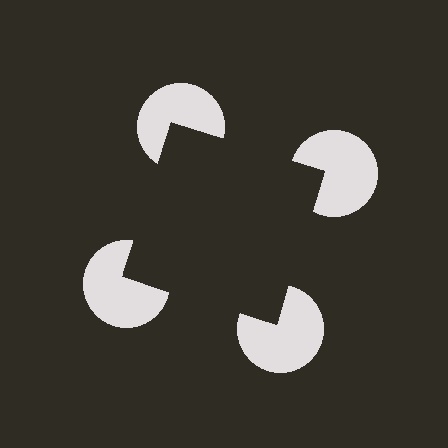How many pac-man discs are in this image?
There are 4 — one at each vertex of the illusory square.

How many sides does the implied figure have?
4 sides.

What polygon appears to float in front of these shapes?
An illusory square — its edges are inferred from the aligned wedge cuts in the pac-man discs, not physically drawn.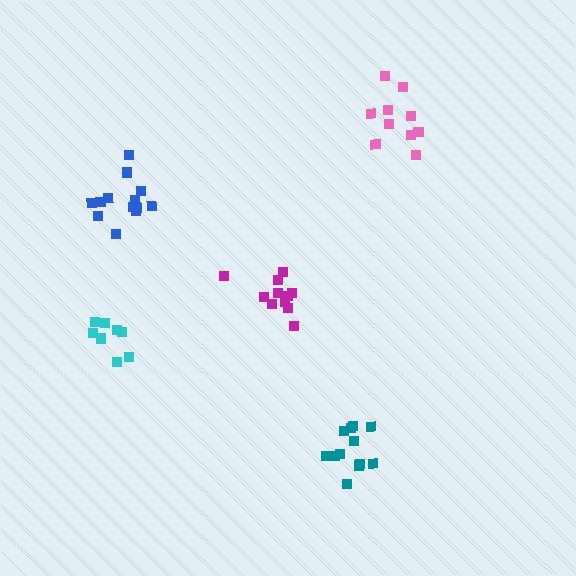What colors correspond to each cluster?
The clusters are colored: magenta, pink, teal, cyan, blue.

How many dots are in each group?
Group 1: 11 dots, Group 2: 10 dots, Group 3: 12 dots, Group 4: 8 dots, Group 5: 13 dots (54 total).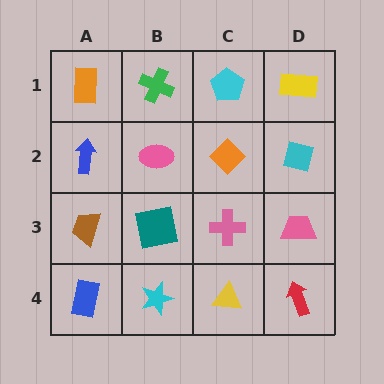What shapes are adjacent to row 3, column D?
A cyan square (row 2, column D), a red arrow (row 4, column D), a pink cross (row 3, column C).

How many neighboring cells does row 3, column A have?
3.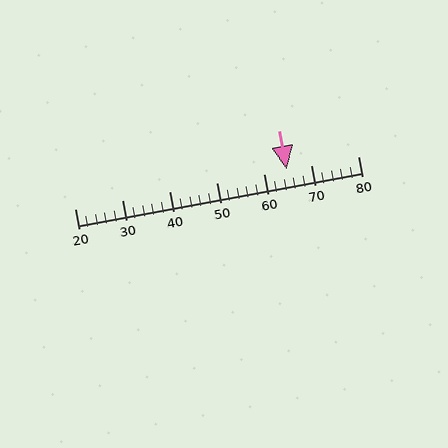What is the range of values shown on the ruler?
The ruler shows values from 20 to 80.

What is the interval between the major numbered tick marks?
The major tick marks are spaced 10 units apart.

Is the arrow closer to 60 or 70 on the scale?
The arrow is closer to 60.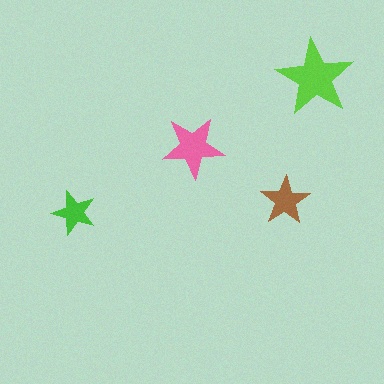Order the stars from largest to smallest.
the lime one, the pink one, the brown one, the green one.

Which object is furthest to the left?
The green star is leftmost.